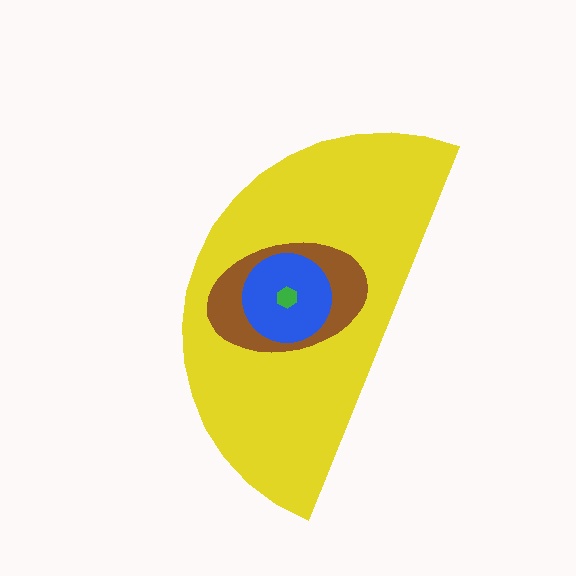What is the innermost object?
The green hexagon.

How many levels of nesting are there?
4.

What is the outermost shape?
The yellow semicircle.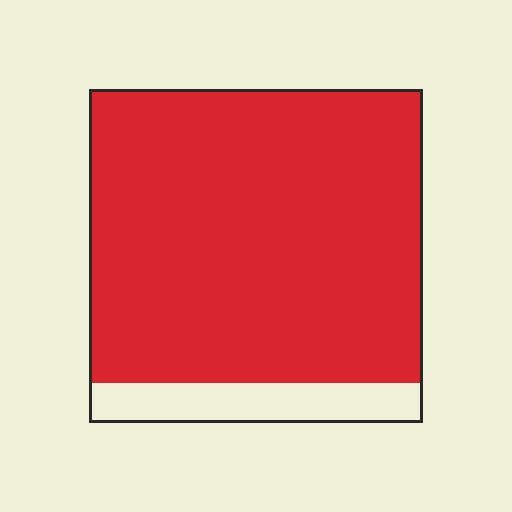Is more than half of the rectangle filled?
Yes.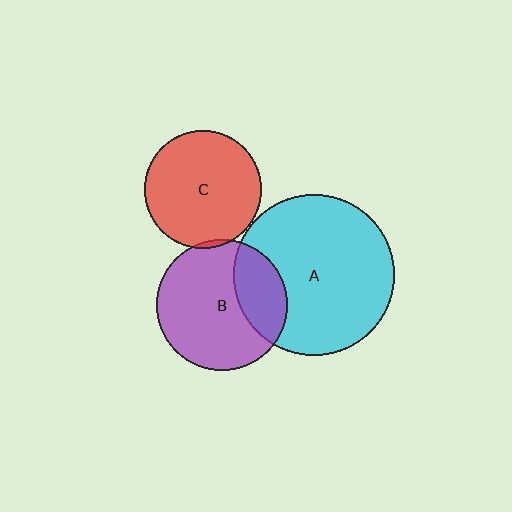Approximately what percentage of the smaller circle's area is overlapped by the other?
Approximately 5%.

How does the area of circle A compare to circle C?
Approximately 1.9 times.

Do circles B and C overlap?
Yes.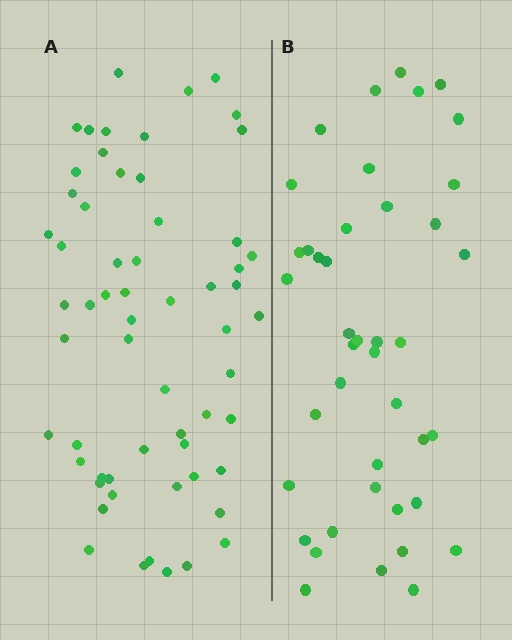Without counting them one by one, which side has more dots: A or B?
Region A (the left region) has more dots.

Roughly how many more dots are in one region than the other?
Region A has approximately 20 more dots than region B.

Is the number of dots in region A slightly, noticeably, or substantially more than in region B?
Region A has noticeably more, but not dramatically so. The ratio is roughly 1.4 to 1.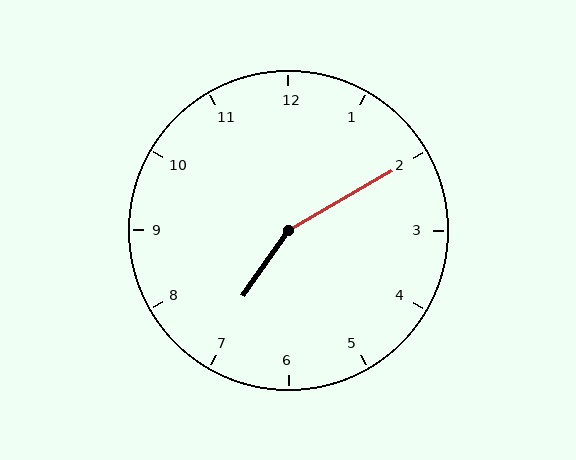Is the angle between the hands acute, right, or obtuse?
It is obtuse.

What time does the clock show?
7:10.